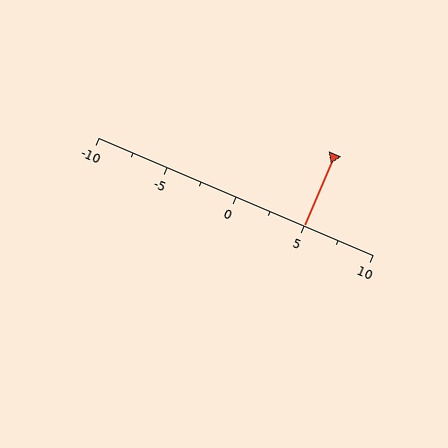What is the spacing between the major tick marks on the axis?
The major ticks are spaced 5 apart.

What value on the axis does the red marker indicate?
The marker indicates approximately 5.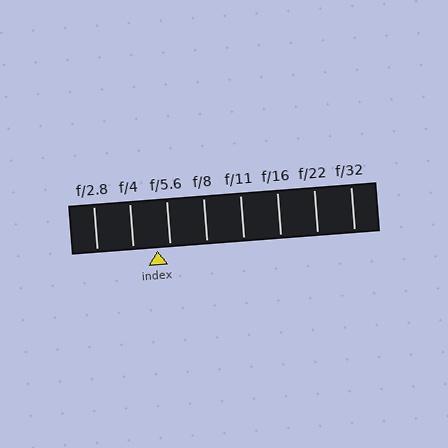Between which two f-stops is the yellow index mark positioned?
The index mark is between f/4 and f/5.6.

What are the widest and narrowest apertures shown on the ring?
The widest aperture shown is f/2.8 and the narrowest is f/32.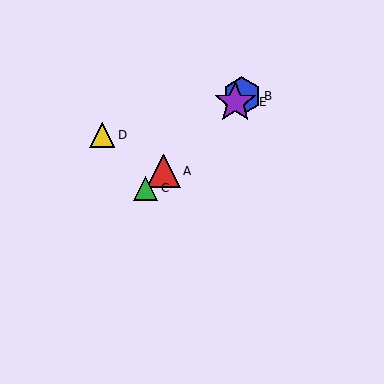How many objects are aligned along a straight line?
4 objects (A, B, C, E) are aligned along a straight line.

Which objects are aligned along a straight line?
Objects A, B, C, E are aligned along a straight line.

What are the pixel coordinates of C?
Object C is at (146, 188).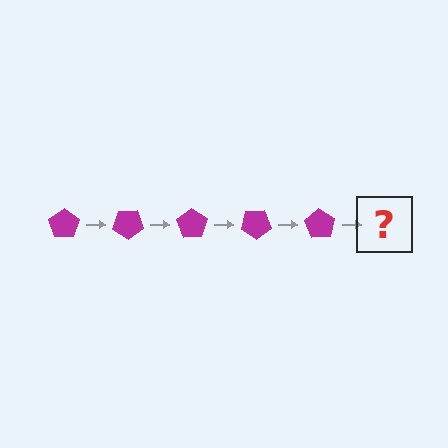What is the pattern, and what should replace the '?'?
The pattern is that the pentagon rotates 35 degrees each step. The '?' should be a magenta pentagon rotated 175 degrees.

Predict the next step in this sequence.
The next step is a magenta pentagon rotated 175 degrees.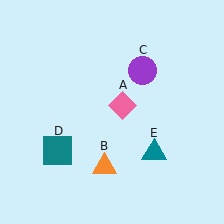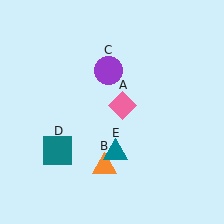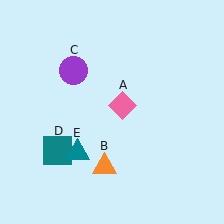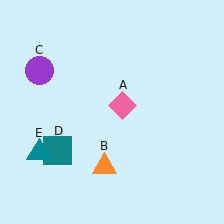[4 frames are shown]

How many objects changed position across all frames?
2 objects changed position: purple circle (object C), teal triangle (object E).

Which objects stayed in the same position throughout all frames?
Pink diamond (object A) and orange triangle (object B) and teal square (object D) remained stationary.